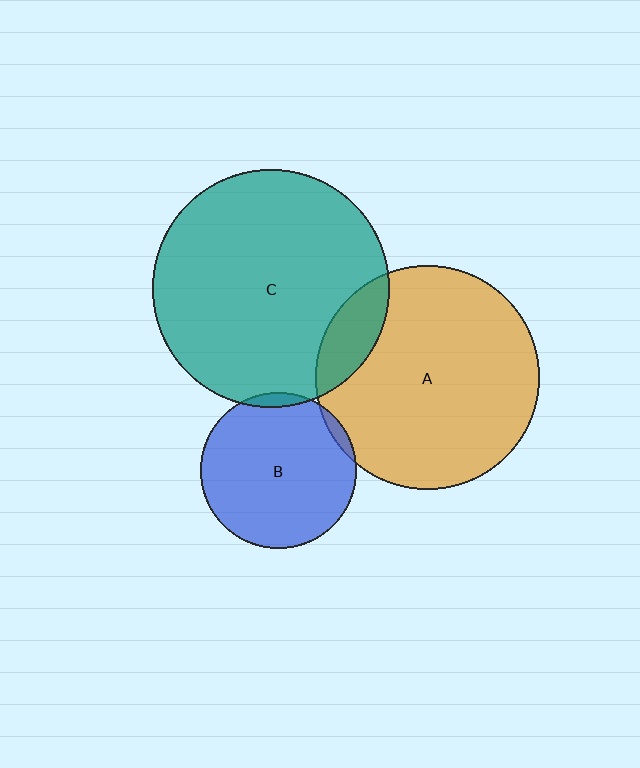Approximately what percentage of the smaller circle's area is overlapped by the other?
Approximately 5%.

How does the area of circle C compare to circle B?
Approximately 2.3 times.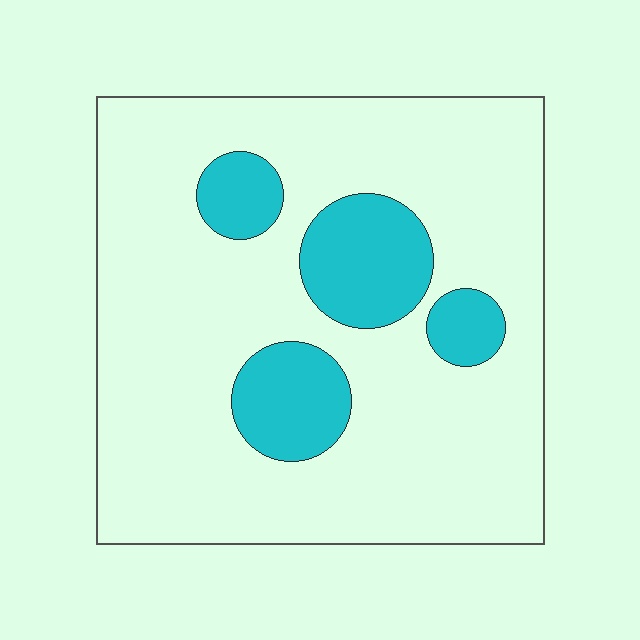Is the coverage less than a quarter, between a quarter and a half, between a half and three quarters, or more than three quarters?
Less than a quarter.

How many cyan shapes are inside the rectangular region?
4.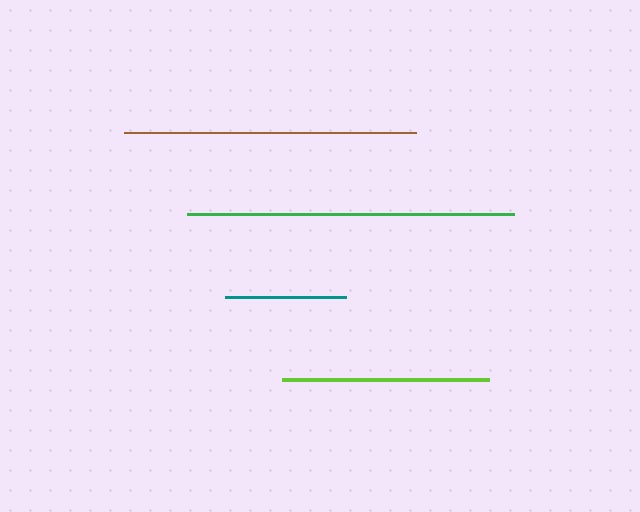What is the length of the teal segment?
The teal segment is approximately 121 pixels long.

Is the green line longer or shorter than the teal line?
The green line is longer than the teal line.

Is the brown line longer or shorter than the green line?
The green line is longer than the brown line.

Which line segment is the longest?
The green line is the longest at approximately 327 pixels.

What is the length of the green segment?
The green segment is approximately 327 pixels long.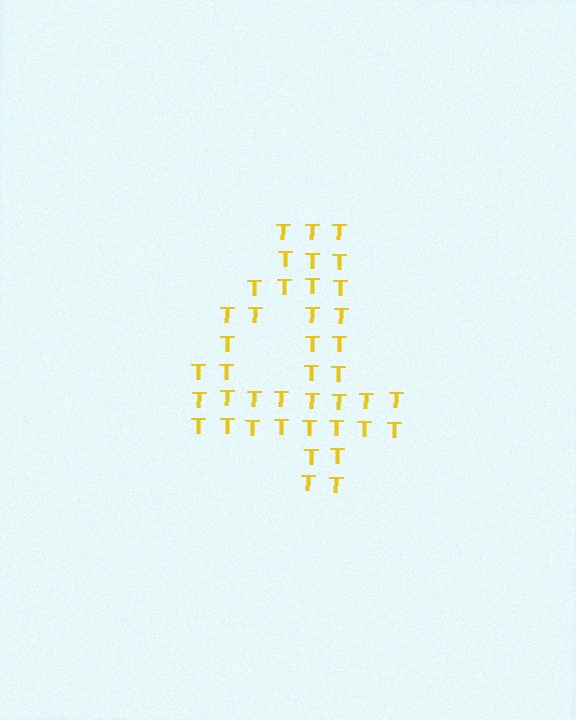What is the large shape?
The large shape is the digit 4.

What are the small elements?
The small elements are letter T's.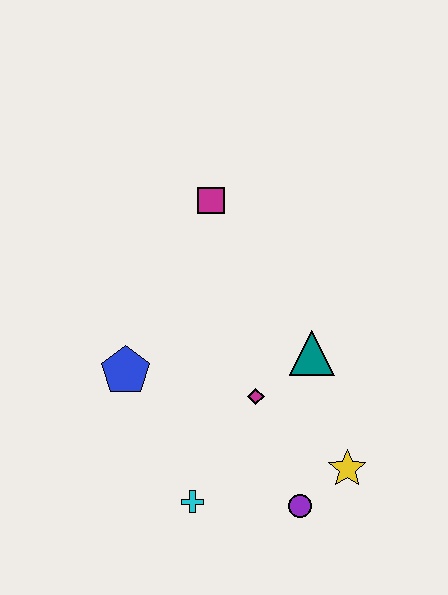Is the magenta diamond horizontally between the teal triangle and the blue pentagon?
Yes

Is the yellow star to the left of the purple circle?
No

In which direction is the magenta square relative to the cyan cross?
The magenta square is above the cyan cross.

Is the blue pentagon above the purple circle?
Yes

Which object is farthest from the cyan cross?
The magenta square is farthest from the cyan cross.